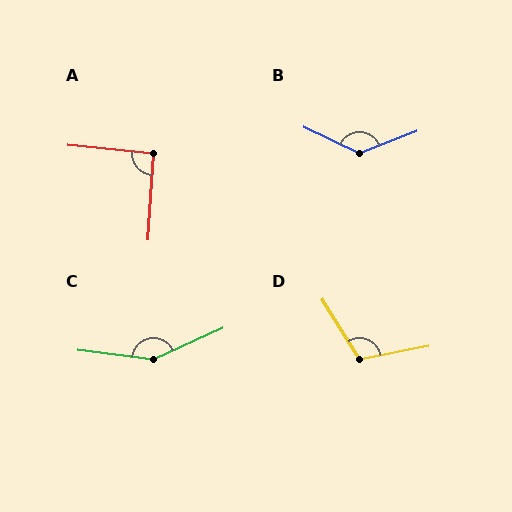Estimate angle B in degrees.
Approximately 133 degrees.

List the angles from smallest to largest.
A (92°), D (111°), B (133°), C (148°).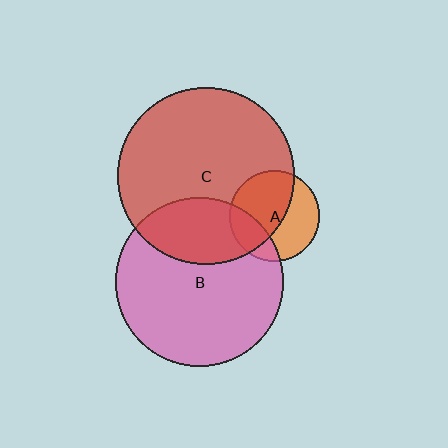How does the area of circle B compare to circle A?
Approximately 3.5 times.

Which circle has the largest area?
Circle C (red).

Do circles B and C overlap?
Yes.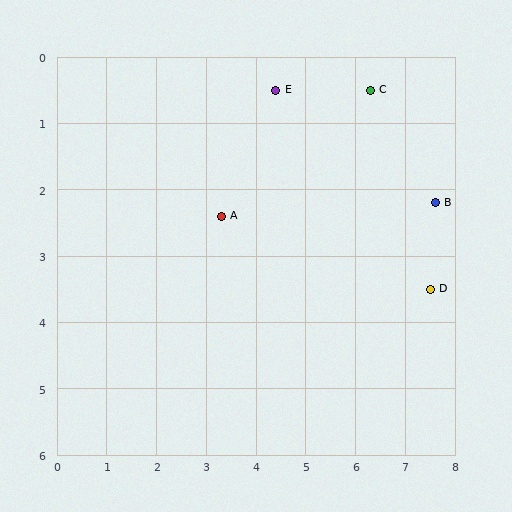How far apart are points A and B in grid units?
Points A and B are about 4.3 grid units apart.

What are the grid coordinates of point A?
Point A is at approximately (3.3, 2.4).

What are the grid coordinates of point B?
Point B is at approximately (7.6, 2.2).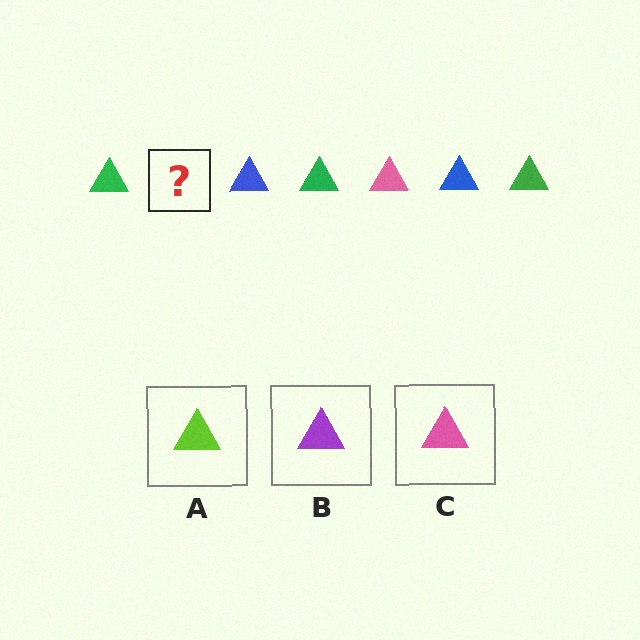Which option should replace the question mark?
Option C.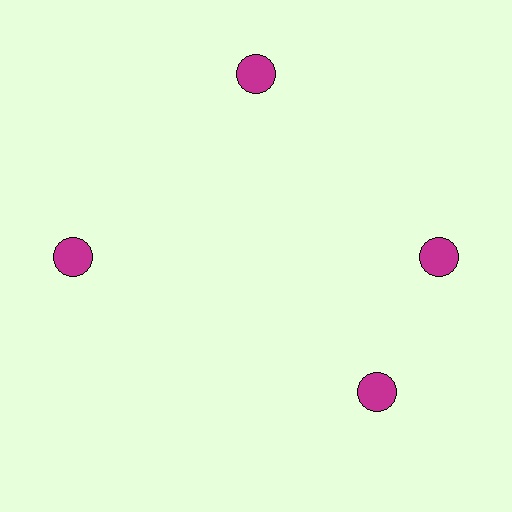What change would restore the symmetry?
The symmetry would be restored by rotating it back into even spacing with its neighbors so that all 4 circles sit at equal angles and equal distance from the center.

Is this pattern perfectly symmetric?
No. The 4 magenta circles are arranged in a ring, but one element near the 6 o'clock position is rotated out of alignment along the ring, breaking the 4-fold rotational symmetry.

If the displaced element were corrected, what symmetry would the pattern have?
It would have 4-fold rotational symmetry — the pattern would map onto itself every 90 degrees.